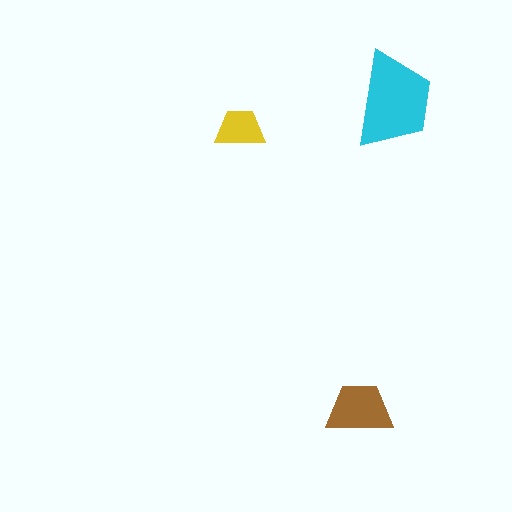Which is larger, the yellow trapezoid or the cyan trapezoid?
The cyan one.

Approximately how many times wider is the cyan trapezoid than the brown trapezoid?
About 1.5 times wider.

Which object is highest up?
The cyan trapezoid is topmost.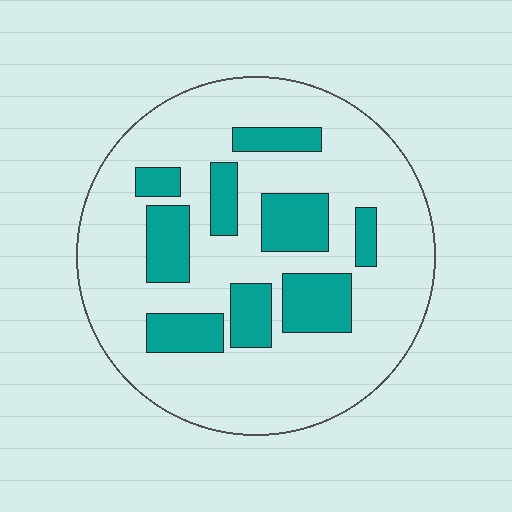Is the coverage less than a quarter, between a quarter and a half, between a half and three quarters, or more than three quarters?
Less than a quarter.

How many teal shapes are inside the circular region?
9.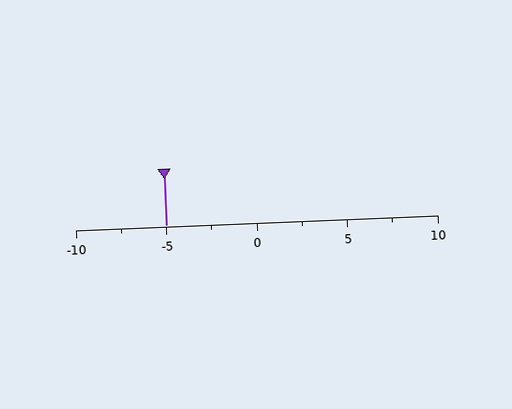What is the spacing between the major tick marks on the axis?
The major ticks are spaced 5 apart.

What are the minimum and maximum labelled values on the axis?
The axis runs from -10 to 10.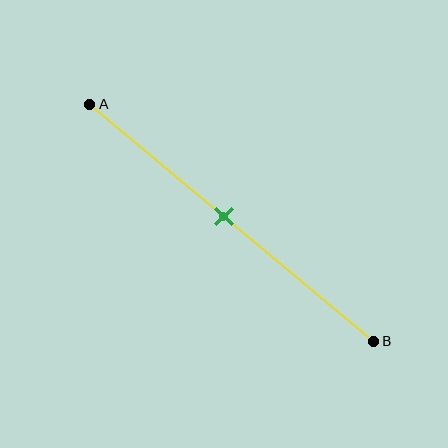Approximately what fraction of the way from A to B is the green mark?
The green mark is approximately 45% of the way from A to B.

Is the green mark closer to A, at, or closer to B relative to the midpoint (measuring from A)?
The green mark is approximately at the midpoint of segment AB.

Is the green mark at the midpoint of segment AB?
Yes, the mark is approximately at the midpoint.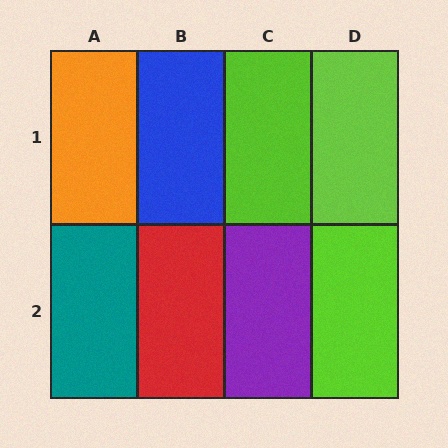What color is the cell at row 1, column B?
Blue.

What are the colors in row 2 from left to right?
Teal, red, purple, lime.